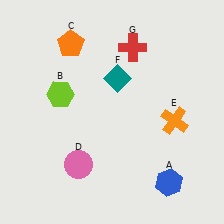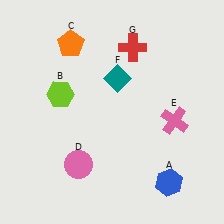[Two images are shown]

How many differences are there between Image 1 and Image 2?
There is 1 difference between the two images.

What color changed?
The cross (E) changed from orange in Image 1 to pink in Image 2.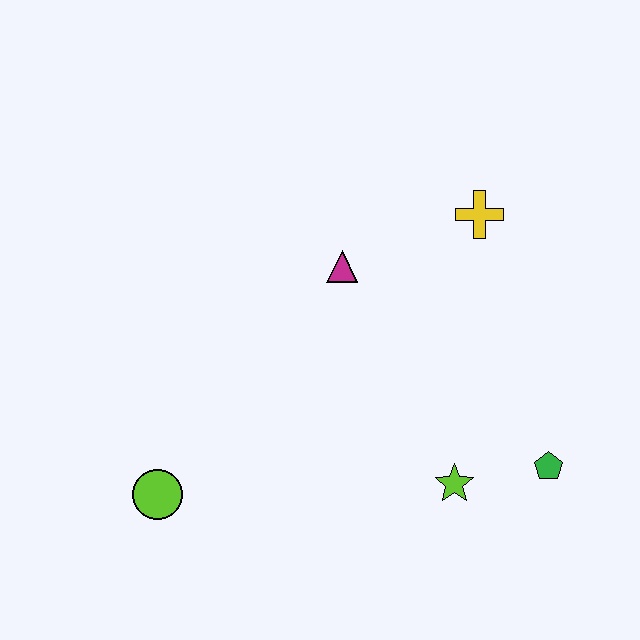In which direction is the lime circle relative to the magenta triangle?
The lime circle is below the magenta triangle.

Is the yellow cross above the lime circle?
Yes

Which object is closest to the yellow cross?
The magenta triangle is closest to the yellow cross.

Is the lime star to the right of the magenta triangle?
Yes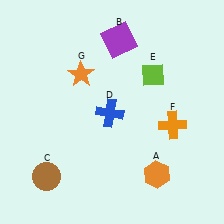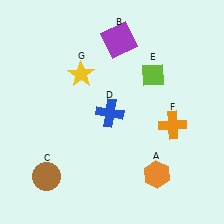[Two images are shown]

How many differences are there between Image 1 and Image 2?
There is 1 difference between the two images.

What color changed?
The star (G) changed from orange in Image 1 to yellow in Image 2.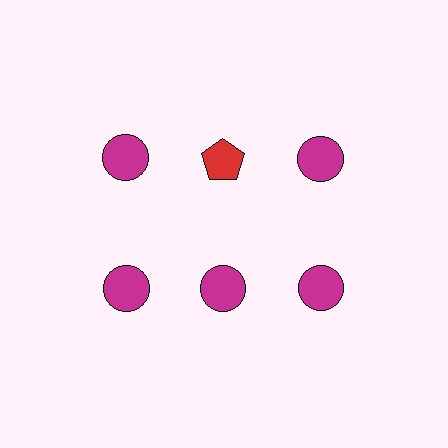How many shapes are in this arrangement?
There are 6 shapes arranged in a grid pattern.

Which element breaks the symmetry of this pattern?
The red pentagon in the top row, second from left column breaks the symmetry. All other shapes are magenta circles.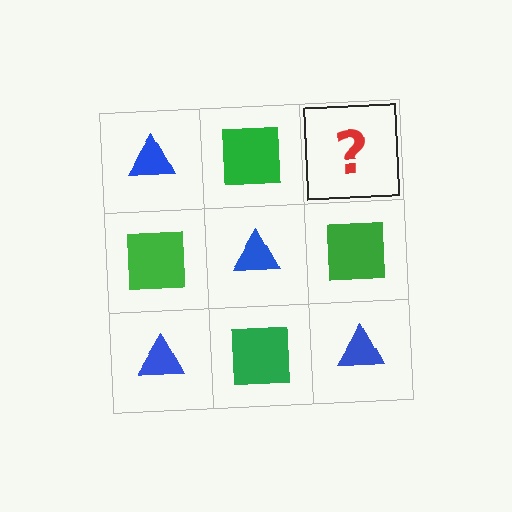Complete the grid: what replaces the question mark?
The question mark should be replaced with a blue triangle.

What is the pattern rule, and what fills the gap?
The rule is that it alternates blue triangle and green square in a checkerboard pattern. The gap should be filled with a blue triangle.